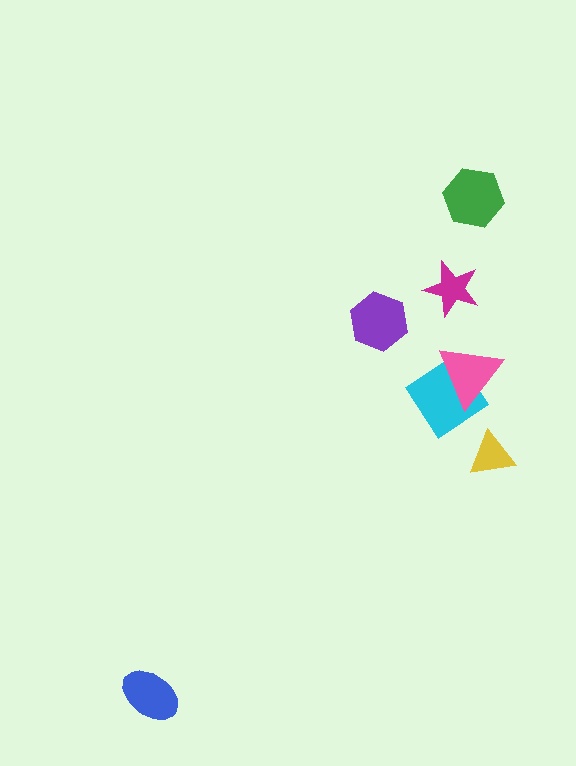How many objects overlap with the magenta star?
0 objects overlap with the magenta star.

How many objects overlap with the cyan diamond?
1 object overlaps with the cyan diamond.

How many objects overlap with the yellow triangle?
0 objects overlap with the yellow triangle.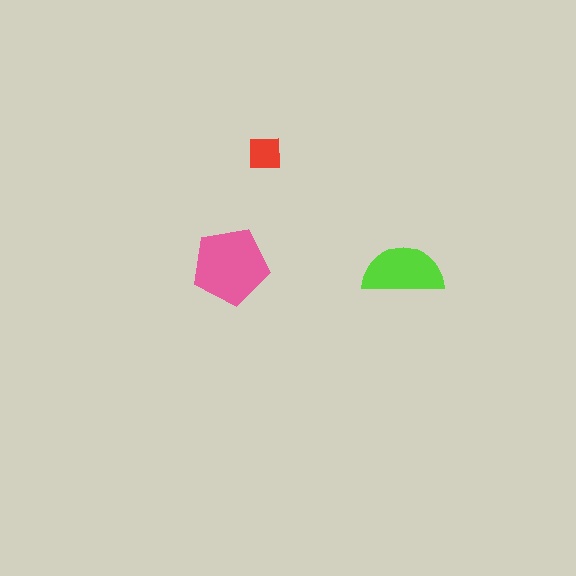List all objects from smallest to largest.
The red square, the lime semicircle, the pink pentagon.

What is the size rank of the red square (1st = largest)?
3rd.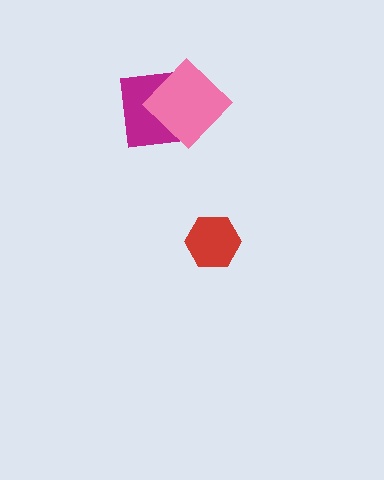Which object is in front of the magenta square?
The pink diamond is in front of the magenta square.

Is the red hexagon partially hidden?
No, no other shape covers it.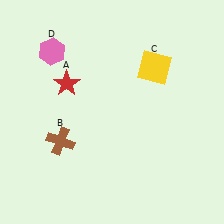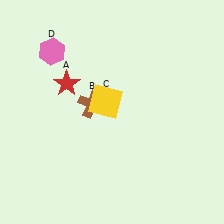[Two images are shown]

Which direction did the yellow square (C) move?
The yellow square (C) moved left.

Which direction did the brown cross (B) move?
The brown cross (B) moved up.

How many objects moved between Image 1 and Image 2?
2 objects moved between the two images.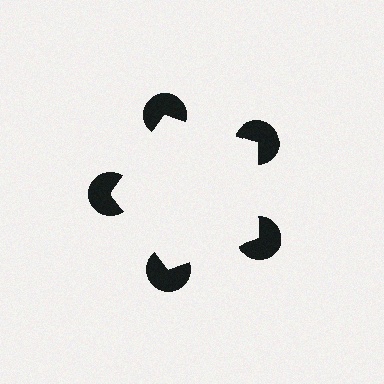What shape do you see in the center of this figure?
An illusory pentagon — its edges are inferred from the aligned wedge cuts in the pac-man discs, not physically drawn.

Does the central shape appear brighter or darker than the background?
It typically appears slightly brighter than the background, even though no actual brightness change is drawn.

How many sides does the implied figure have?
5 sides.